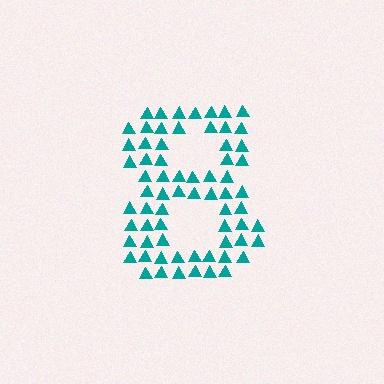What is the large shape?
The large shape is the digit 8.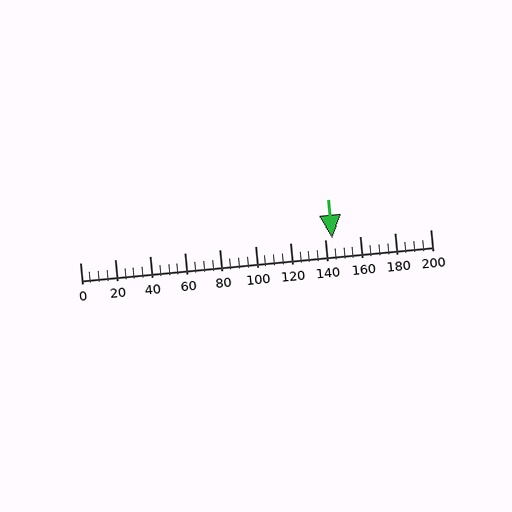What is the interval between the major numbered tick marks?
The major tick marks are spaced 20 units apart.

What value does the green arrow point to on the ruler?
The green arrow points to approximately 144.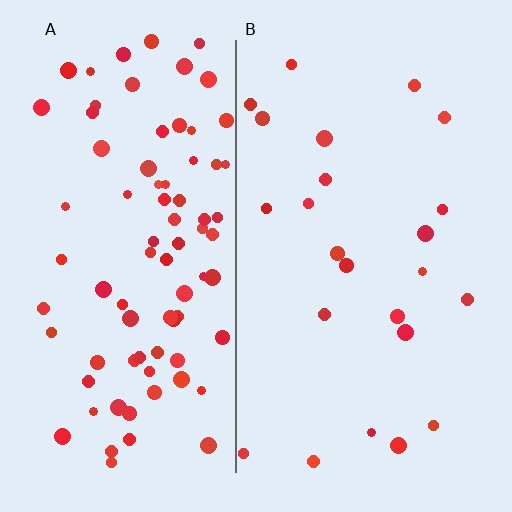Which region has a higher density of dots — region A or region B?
A (the left).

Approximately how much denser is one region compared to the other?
Approximately 3.5× — region A over region B.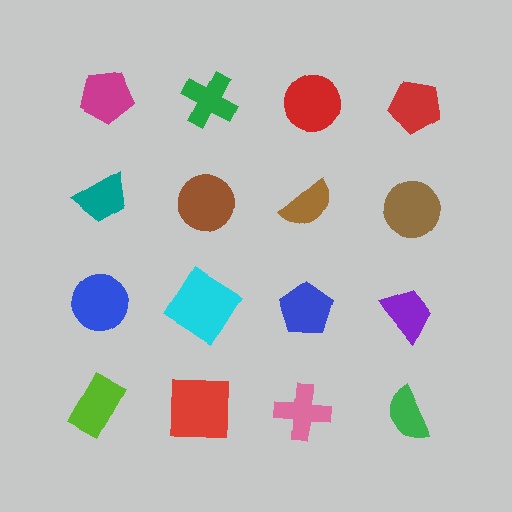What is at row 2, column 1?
A teal trapezoid.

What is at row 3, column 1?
A blue circle.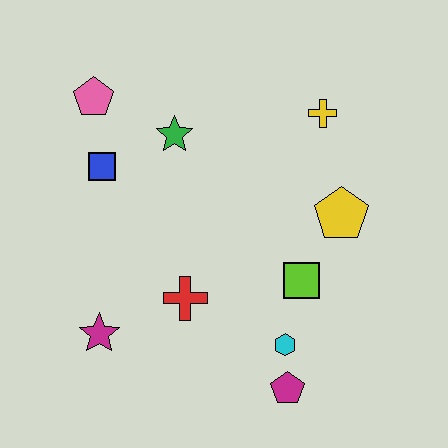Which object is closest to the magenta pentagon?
The cyan hexagon is closest to the magenta pentagon.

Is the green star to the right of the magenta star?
Yes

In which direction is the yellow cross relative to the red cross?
The yellow cross is above the red cross.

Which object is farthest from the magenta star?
The yellow cross is farthest from the magenta star.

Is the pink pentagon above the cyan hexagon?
Yes